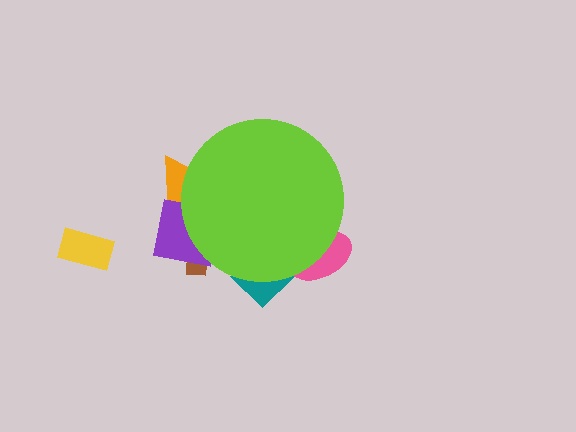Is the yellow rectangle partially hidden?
No, the yellow rectangle is fully visible.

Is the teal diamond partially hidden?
Yes, the teal diamond is partially hidden behind the lime circle.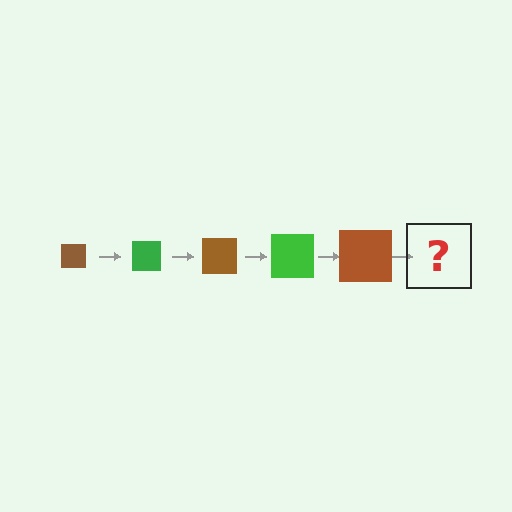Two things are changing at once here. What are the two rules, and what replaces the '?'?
The two rules are that the square grows larger each step and the color cycles through brown and green. The '?' should be a green square, larger than the previous one.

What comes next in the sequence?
The next element should be a green square, larger than the previous one.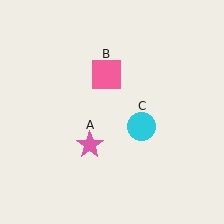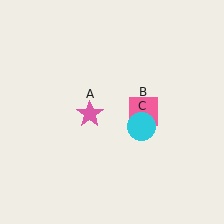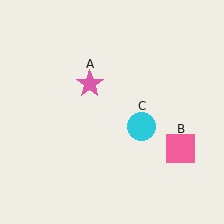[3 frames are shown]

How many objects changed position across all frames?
2 objects changed position: pink star (object A), pink square (object B).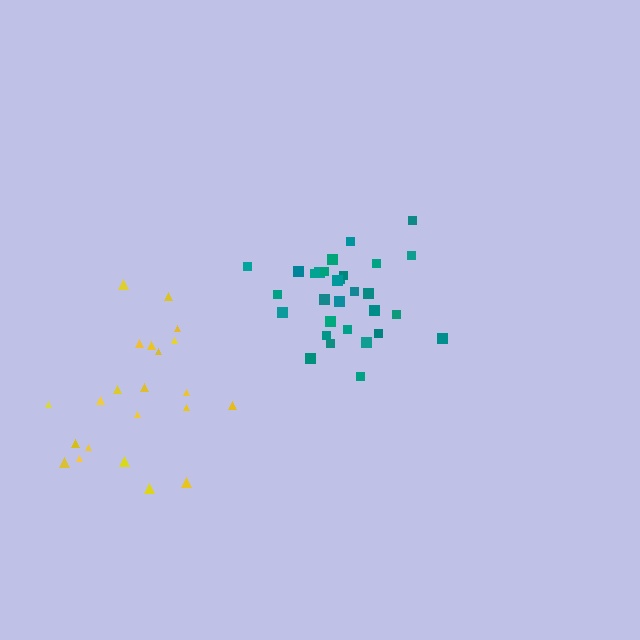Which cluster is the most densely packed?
Teal.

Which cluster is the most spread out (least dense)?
Yellow.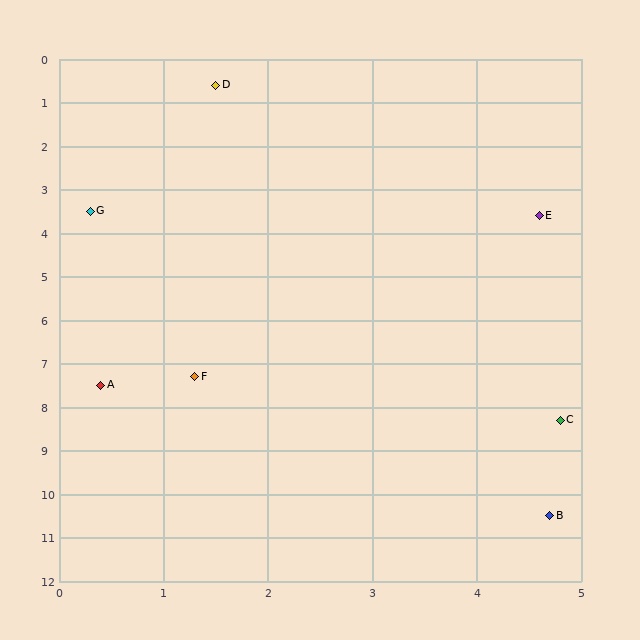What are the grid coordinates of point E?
Point E is at approximately (4.6, 3.6).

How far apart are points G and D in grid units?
Points G and D are about 3.1 grid units apart.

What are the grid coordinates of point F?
Point F is at approximately (1.3, 7.3).